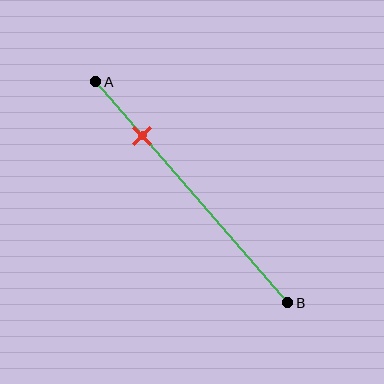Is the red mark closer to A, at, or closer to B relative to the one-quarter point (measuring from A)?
The red mark is approximately at the one-quarter point of segment AB.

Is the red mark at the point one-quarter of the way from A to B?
Yes, the mark is approximately at the one-quarter point.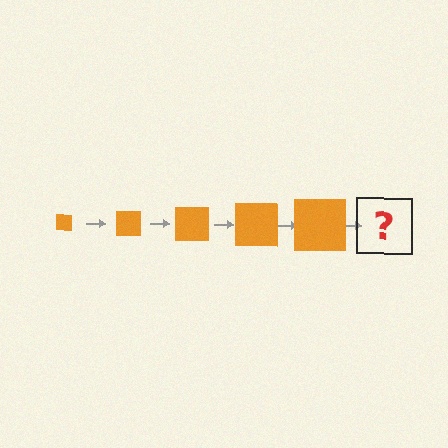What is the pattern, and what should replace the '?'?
The pattern is that the square gets progressively larger each step. The '?' should be an orange square, larger than the previous one.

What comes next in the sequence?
The next element should be an orange square, larger than the previous one.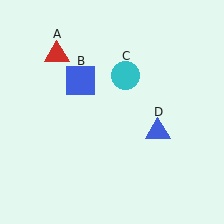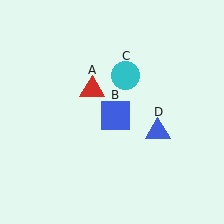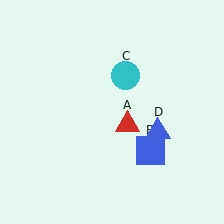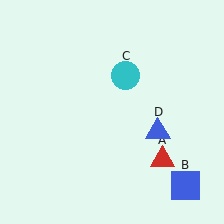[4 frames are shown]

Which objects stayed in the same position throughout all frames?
Cyan circle (object C) and blue triangle (object D) remained stationary.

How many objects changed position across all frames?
2 objects changed position: red triangle (object A), blue square (object B).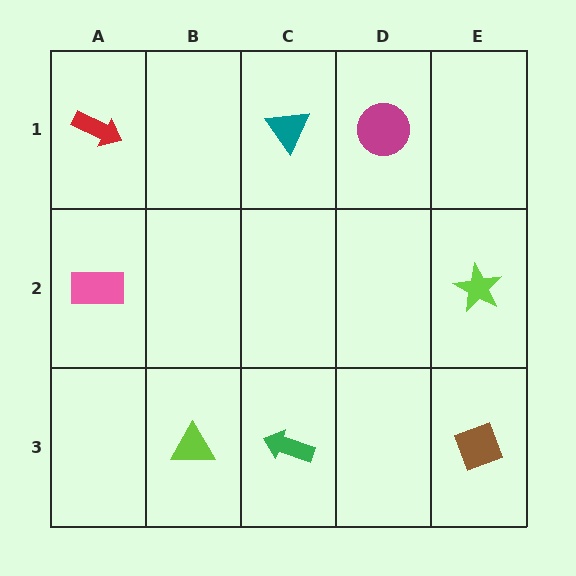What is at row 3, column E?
A brown diamond.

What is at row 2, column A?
A pink rectangle.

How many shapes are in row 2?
2 shapes.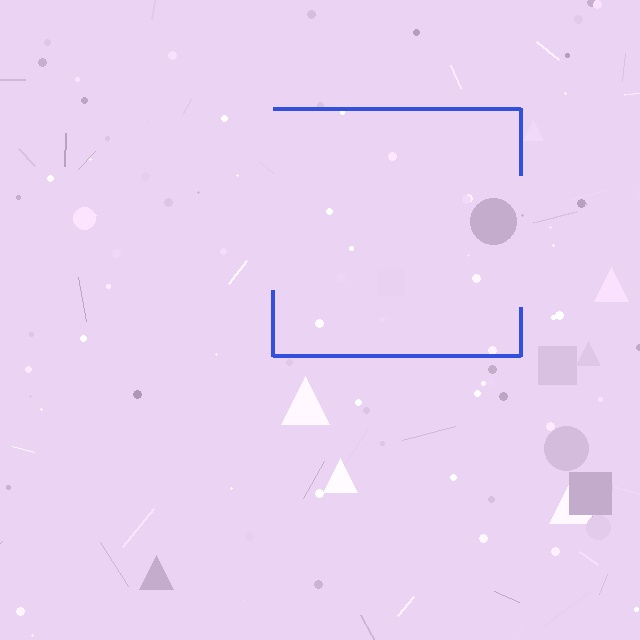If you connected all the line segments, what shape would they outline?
They would outline a square.